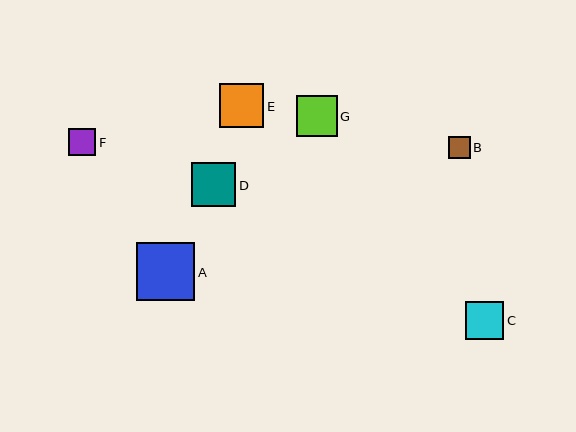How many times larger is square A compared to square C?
Square A is approximately 1.5 times the size of square C.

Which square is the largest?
Square A is the largest with a size of approximately 58 pixels.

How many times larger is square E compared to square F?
Square E is approximately 1.7 times the size of square F.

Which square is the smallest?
Square B is the smallest with a size of approximately 22 pixels.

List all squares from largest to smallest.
From largest to smallest: A, E, D, G, C, F, B.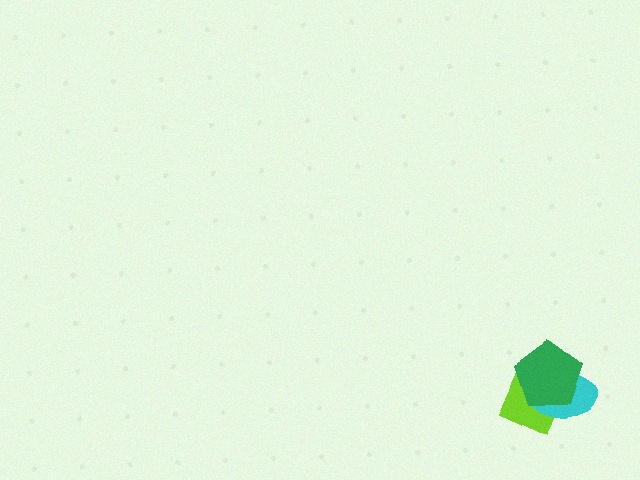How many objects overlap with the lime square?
2 objects overlap with the lime square.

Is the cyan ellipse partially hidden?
Yes, it is partially covered by another shape.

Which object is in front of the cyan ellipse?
The green pentagon is in front of the cyan ellipse.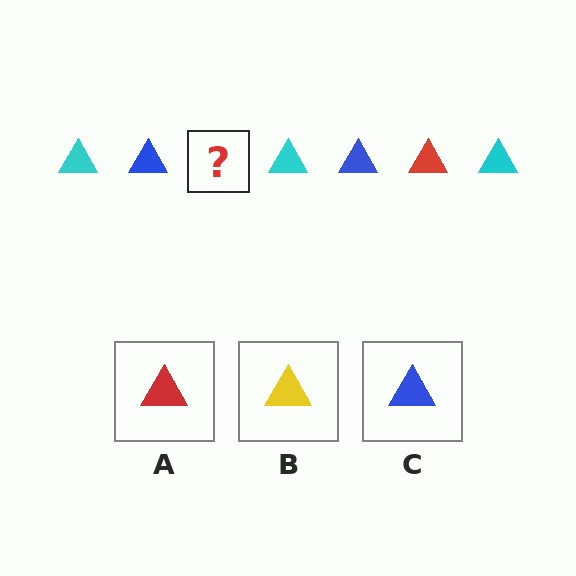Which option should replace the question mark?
Option A.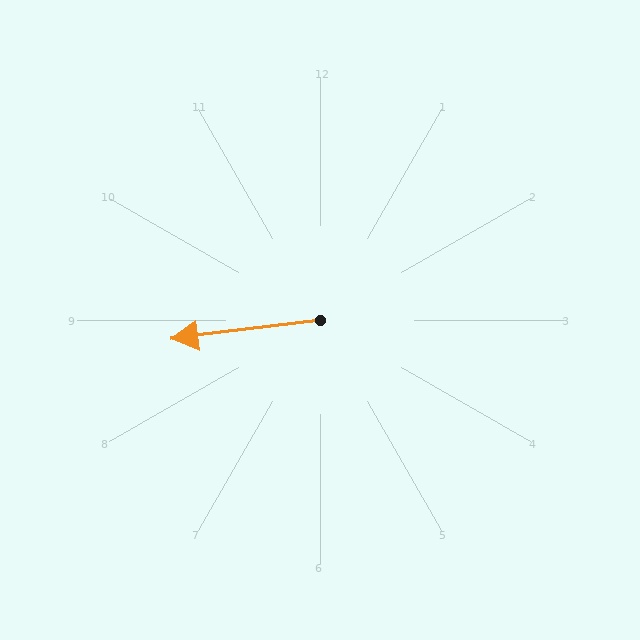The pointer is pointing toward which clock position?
Roughly 9 o'clock.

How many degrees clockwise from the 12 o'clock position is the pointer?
Approximately 263 degrees.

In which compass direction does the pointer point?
West.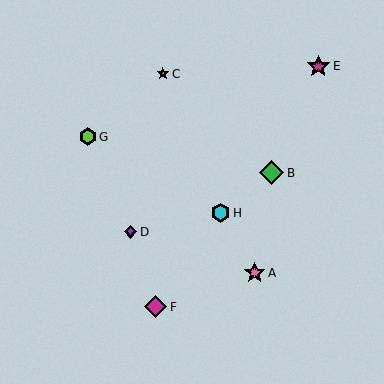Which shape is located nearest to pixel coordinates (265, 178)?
The green diamond (labeled B) at (272, 173) is nearest to that location.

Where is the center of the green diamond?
The center of the green diamond is at (272, 173).